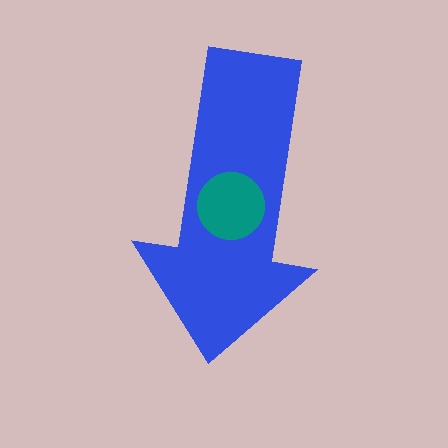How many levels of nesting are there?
2.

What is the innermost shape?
The teal circle.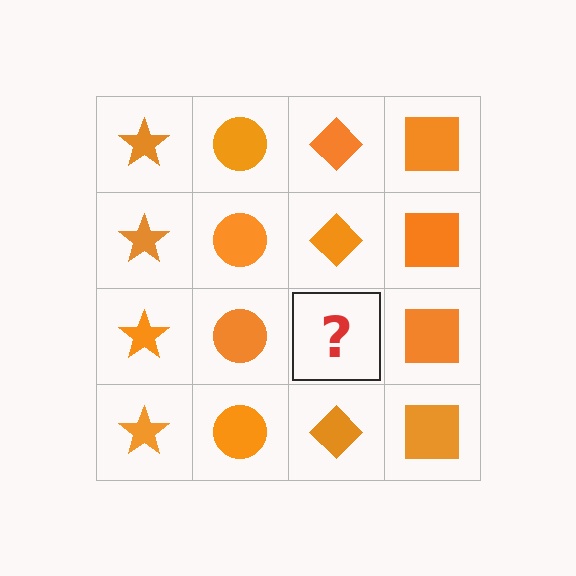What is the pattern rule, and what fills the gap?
The rule is that each column has a consistent shape. The gap should be filled with an orange diamond.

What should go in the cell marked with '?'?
The missing cell should contain an orange diamond.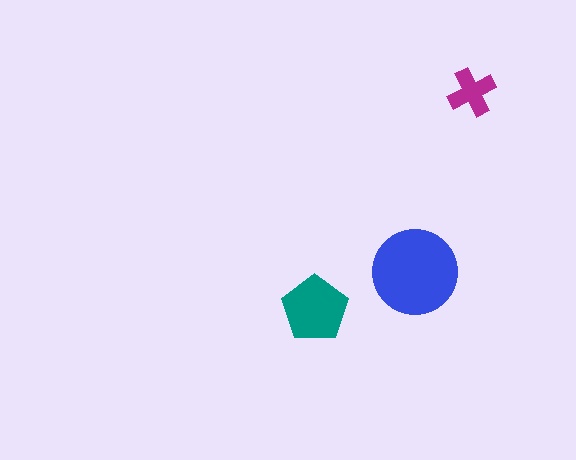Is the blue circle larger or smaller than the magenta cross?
Larger.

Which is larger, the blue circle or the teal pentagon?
The blue circle.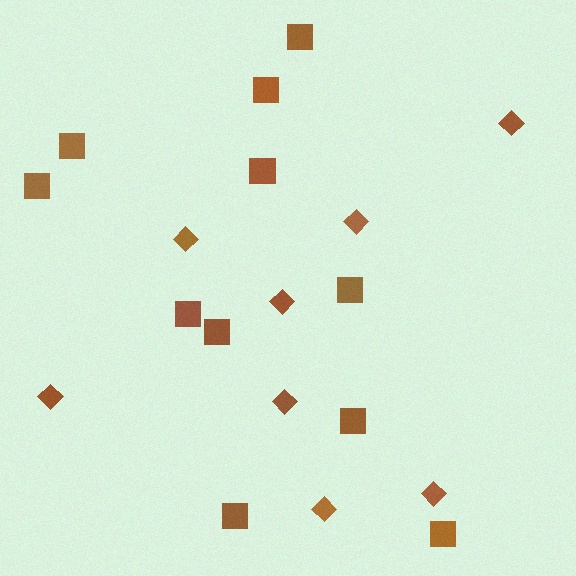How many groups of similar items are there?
There are 2 groups: one group of squares (11) and one group of diamonds (8).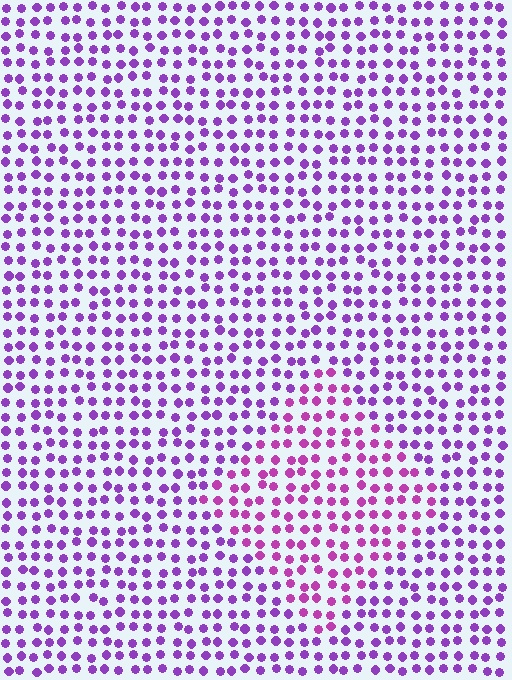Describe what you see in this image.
The image is filled with small purple elements in a uniform arrangement. A diamond-shaped region is visible where the elements are tinted to a slightly different hue, forming a subtle color boundary.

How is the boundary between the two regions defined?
The boundary is defined purely by a slight shift in hue (about 28 degrees). Spacing, size, and orientation are identical on both sides.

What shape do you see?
I see a diamond.